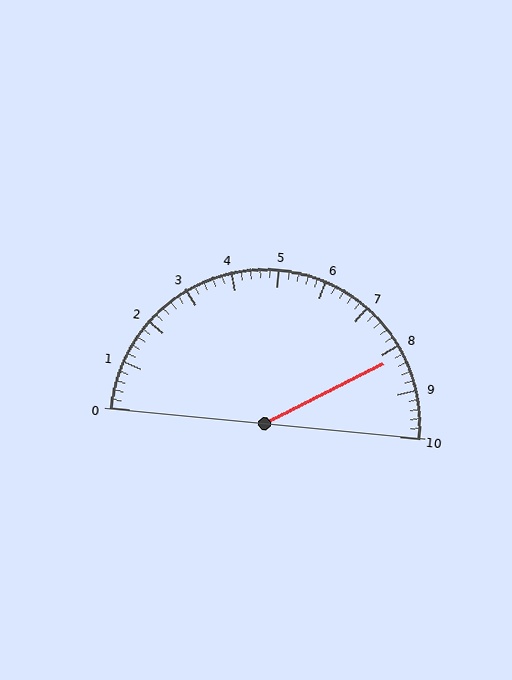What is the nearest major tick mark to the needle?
The nearest major tick mark is 8.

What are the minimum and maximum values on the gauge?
The gauge ranges from 0 to 10.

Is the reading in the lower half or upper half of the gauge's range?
The reading is in the upper half of the range (0 to 10).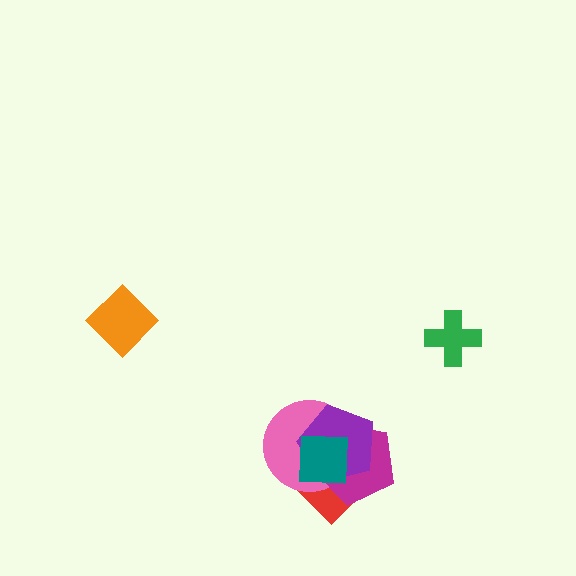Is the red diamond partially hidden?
Yes, it is partially covered by another shape.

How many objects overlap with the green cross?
0 objects overlap with the green cross.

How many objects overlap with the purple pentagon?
4 objects overlap with the purple pentagon.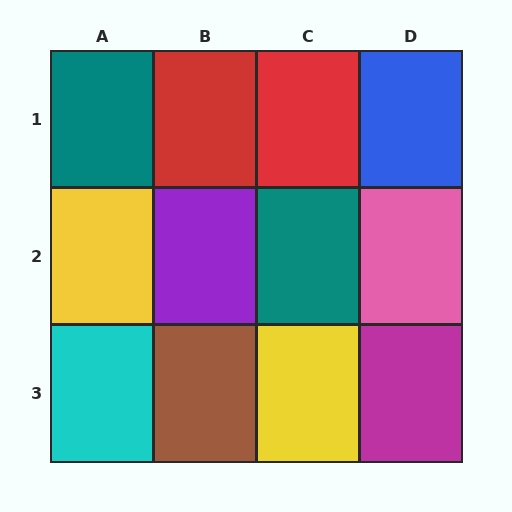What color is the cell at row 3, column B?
Brown.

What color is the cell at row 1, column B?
Red.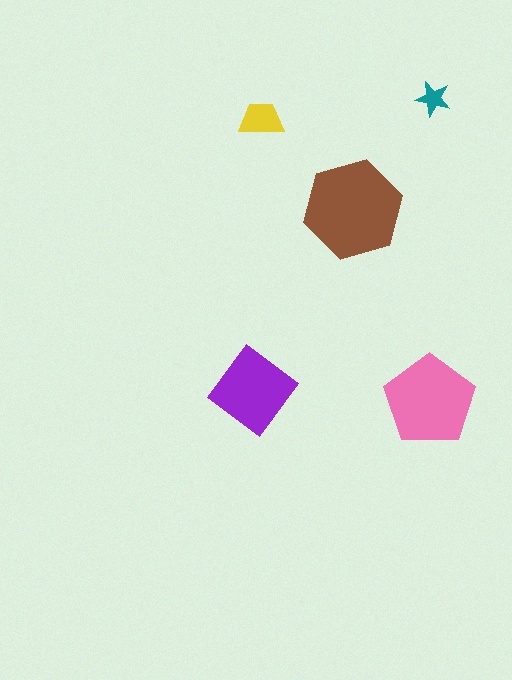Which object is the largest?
The brown hexagon.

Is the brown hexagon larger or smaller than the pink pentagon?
Larger.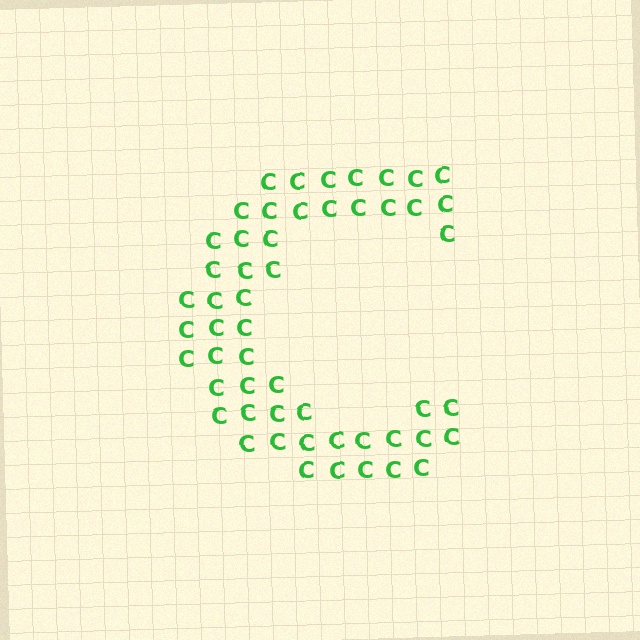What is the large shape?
The large shape is the letter C.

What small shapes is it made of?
It is made of small letter C's.